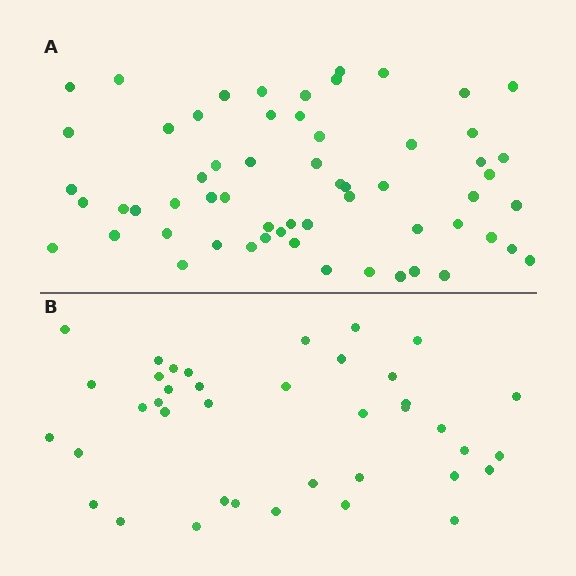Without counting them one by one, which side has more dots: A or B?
Region A (the top region) has more dots.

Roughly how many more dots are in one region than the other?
Region A has approximately 20 more dots than region B.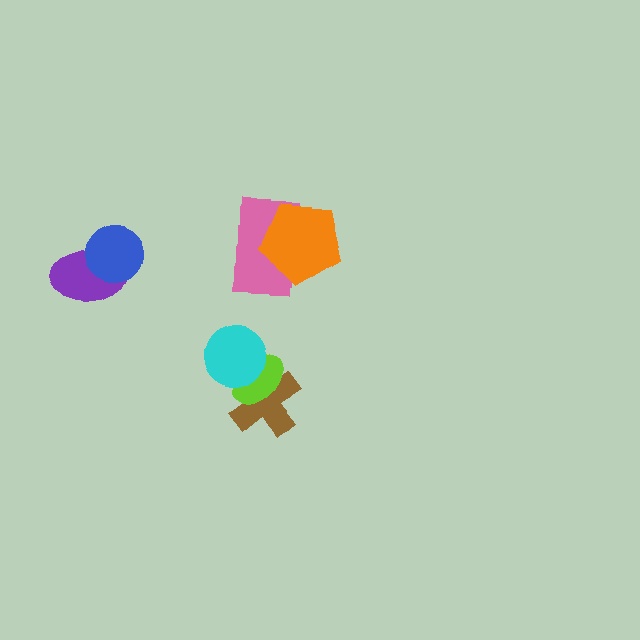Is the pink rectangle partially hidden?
Yes, it is partially covered by another shape.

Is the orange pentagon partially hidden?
No, no other shape covers it.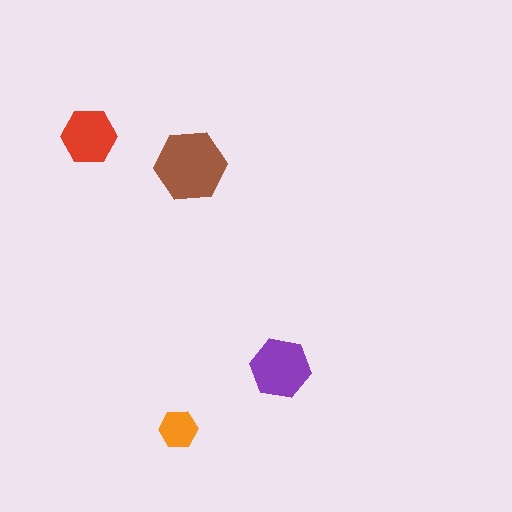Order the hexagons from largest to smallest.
the brown one, the purple one, the red one, the orange one.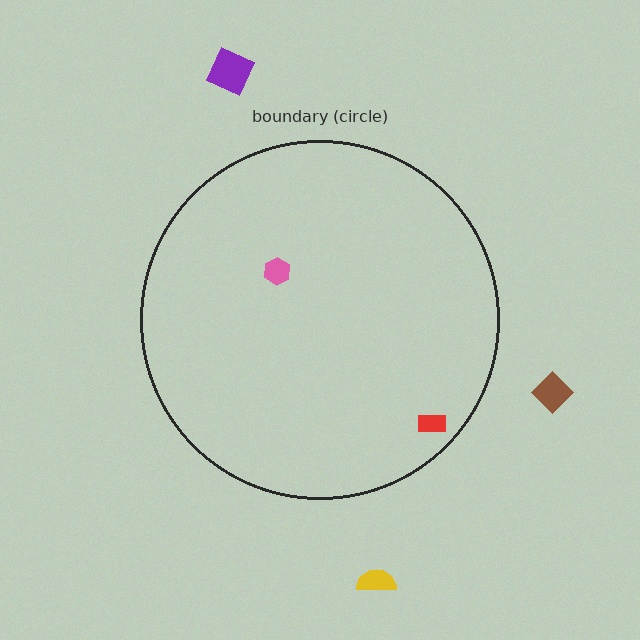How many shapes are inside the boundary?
2 inside, 3 outside.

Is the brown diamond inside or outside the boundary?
Outside.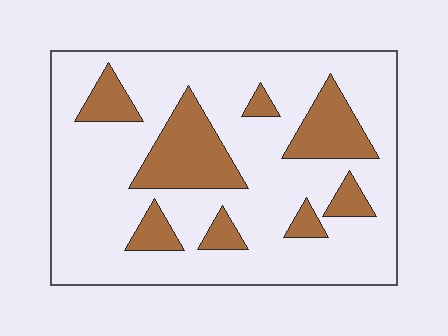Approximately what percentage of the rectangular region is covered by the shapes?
Approximately 25%.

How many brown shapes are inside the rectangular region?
8.